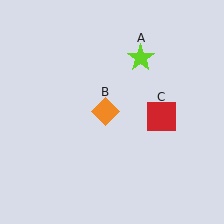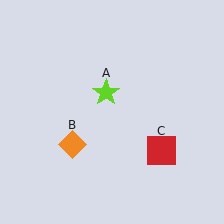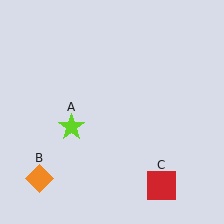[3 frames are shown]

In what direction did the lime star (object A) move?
The lime star (object A) moved down and to the left.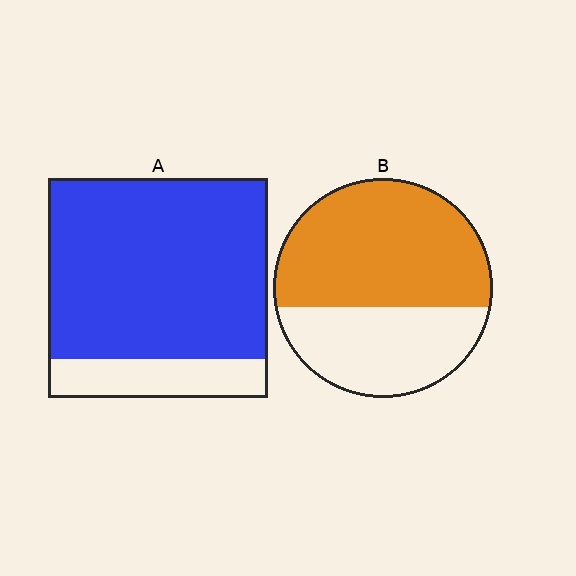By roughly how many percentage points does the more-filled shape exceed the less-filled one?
By roughly 20 percentage points (A over B).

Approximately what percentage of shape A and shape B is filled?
A is approximately 80% and B is approximately 60%.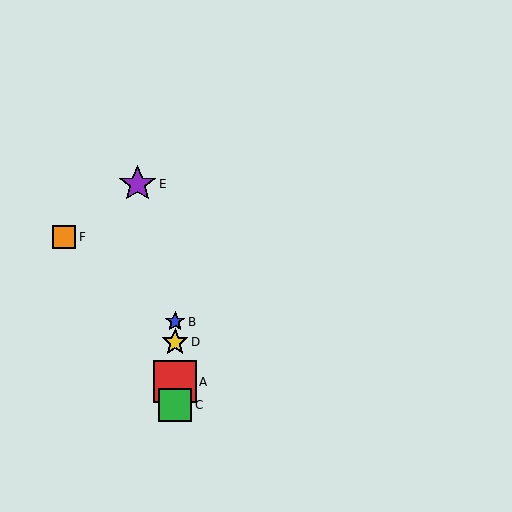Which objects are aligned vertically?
Objects A, B, C, D are aligned vertically.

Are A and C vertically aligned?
Yes, both are at x≈175.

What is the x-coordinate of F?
Object F is at x≈64.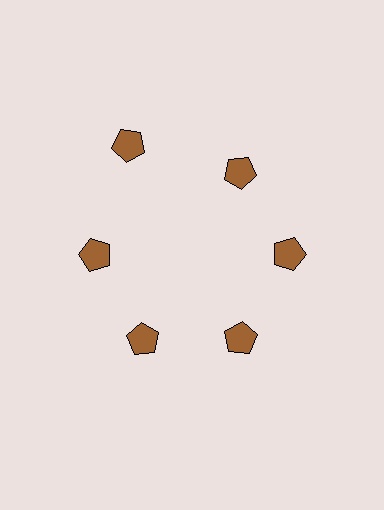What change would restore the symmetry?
The symmetry would be restored by moving it inward, back onto the ring so that all 6 pentagons sit at equal angles and equal distance from the center.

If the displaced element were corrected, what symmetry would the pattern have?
It would have 6-fold rotational symmetry — the pattern would map onto itself every 60 degrees.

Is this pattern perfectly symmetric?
No. The 6 brown pentagons are arranged in a ring, but one element near the 11 o'clock position is pushed outward from the center, breaking the 6-fold rotational symmetry.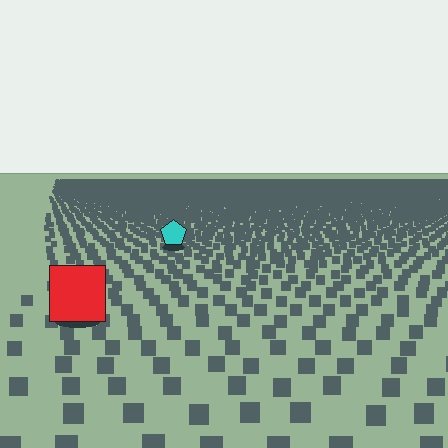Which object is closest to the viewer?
The red square is closest. The texture marks near it are larger and more spread out.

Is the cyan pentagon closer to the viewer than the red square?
No. The red square is closer — you can tell from the texture gradient: the ground texture is coarser near it.